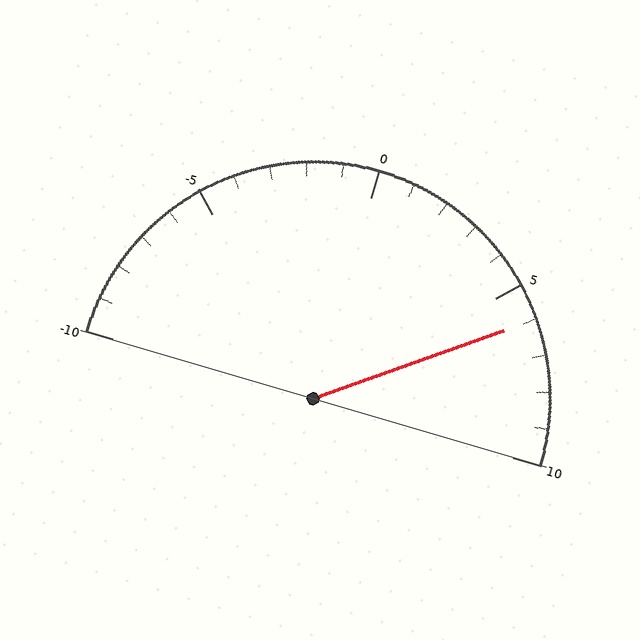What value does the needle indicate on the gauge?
The needle indicates approximately 6.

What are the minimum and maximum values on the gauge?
The gauge ranges from -10 to 10.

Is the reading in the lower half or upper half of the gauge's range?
The reading is in the upper half of the range (-10 to 10).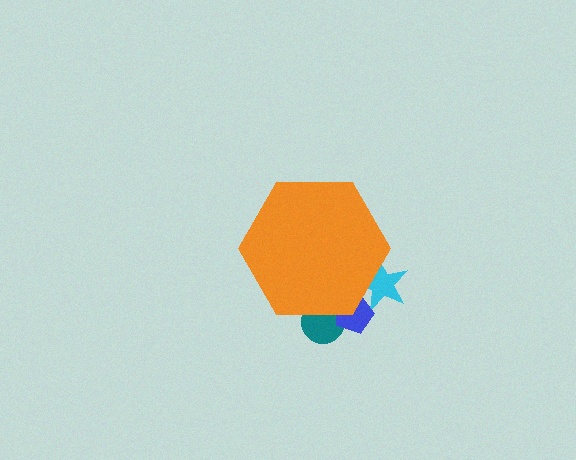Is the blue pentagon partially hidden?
Yes, the blue pentagon is partially hidden behind the orange hexagon.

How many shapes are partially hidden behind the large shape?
3 shapes are partially hidden.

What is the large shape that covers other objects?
An orange hexagon.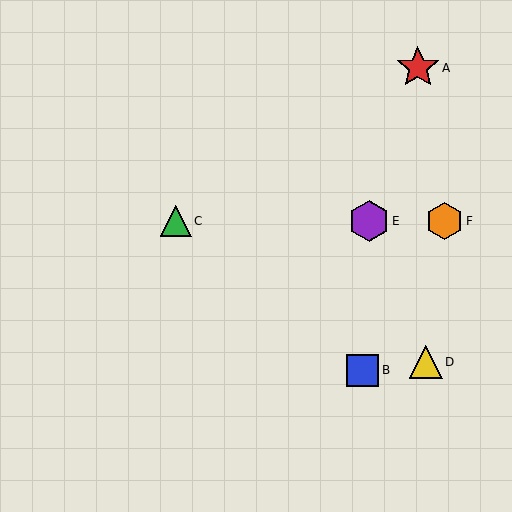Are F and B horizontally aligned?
No, F is at y≈221 and B is at y≈370.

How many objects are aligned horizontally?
3 objects (C, E, F) are aligned horizontally.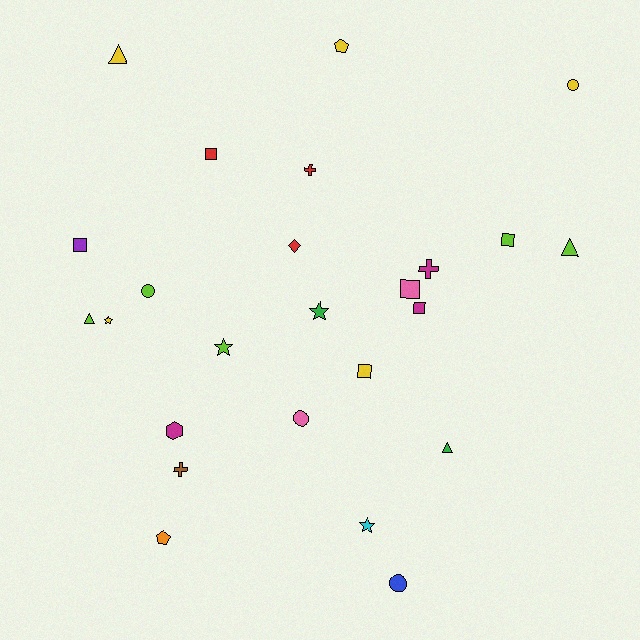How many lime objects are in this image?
There are 5 lime objects.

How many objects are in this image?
There are 25 objects.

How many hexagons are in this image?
There is 1 hexagon.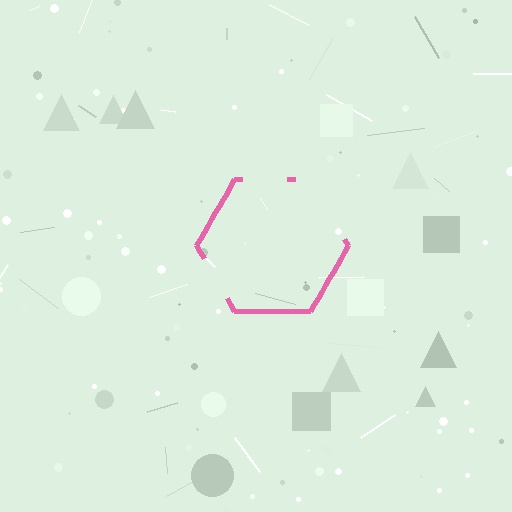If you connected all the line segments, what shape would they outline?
They would outline a hexagon.